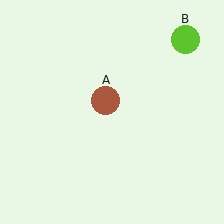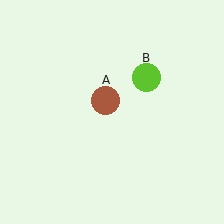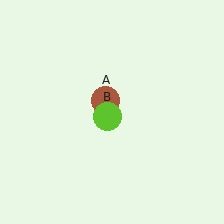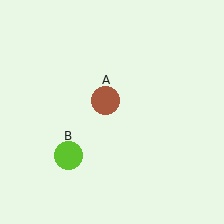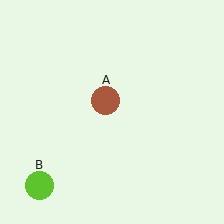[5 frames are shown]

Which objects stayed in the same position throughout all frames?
Brown circle (object A) remained stationary.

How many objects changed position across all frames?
1 object changed position: lime circle (object B).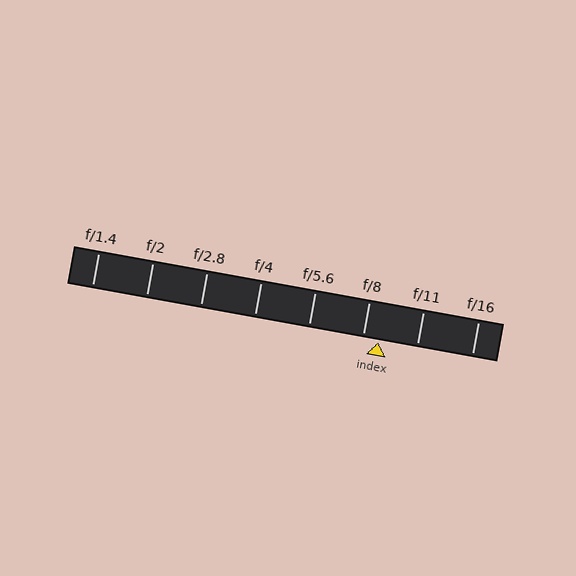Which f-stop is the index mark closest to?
The index mark is closest to f/8.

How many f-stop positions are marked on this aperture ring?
There are 8 f-stop positions marked.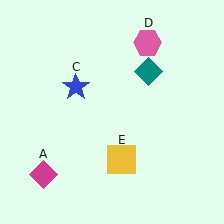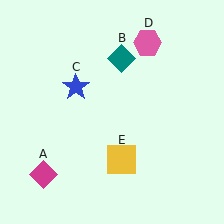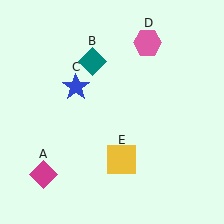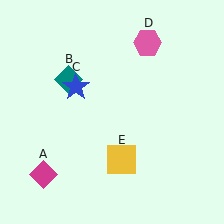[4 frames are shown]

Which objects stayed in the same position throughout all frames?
Magenta diamond (object A) and blue star (object C) and pink hexagon (object D) and yellow square (object E) remained stationary.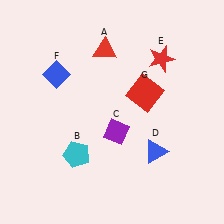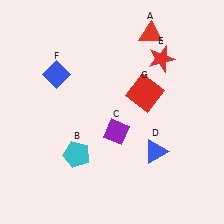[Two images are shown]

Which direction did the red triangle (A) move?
The red triangle (A) moved right.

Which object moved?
The red triangle (A) moved right.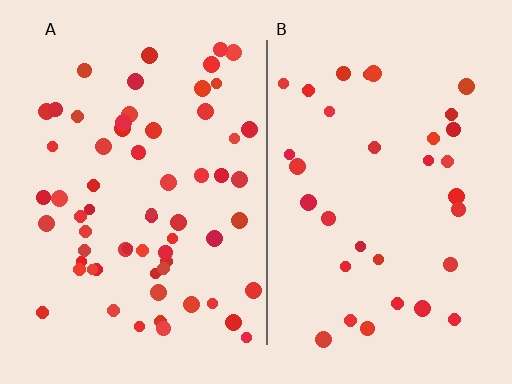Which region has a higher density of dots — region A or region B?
A (the left).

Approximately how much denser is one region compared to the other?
Approximately 1.9× — region A over region B.